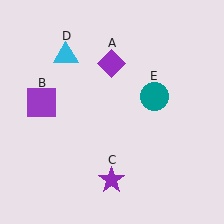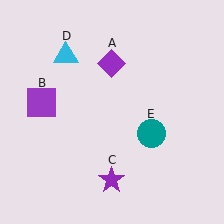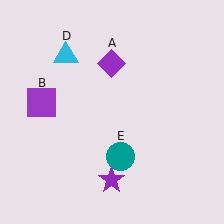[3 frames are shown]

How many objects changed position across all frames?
1 object changed position: teal circle (object E).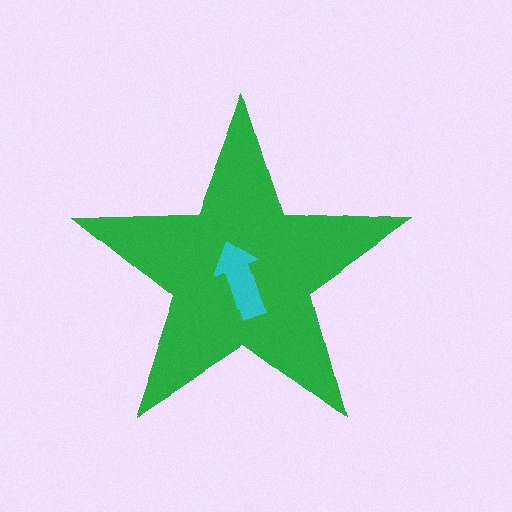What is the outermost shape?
The green star.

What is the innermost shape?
The cyan arrow.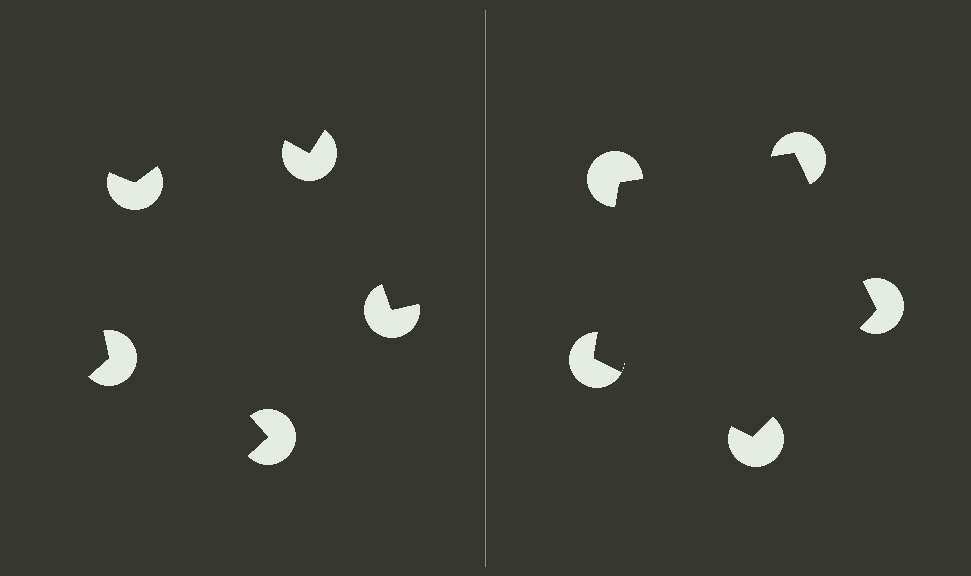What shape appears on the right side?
An illusory pentagon.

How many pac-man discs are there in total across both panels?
10 — 5 on each side.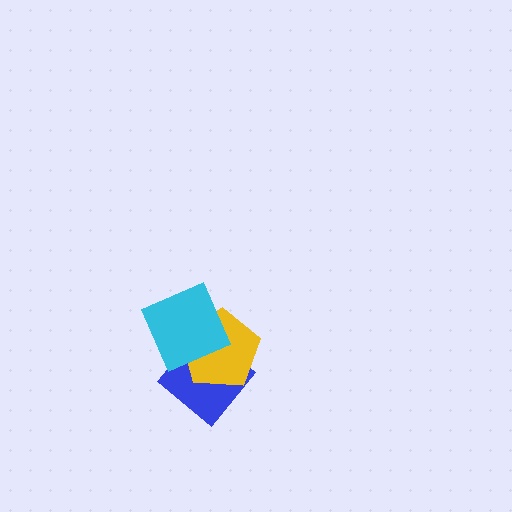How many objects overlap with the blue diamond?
2 objects overlap with the blue diamond.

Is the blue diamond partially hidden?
Yes, it is partially covered by another shape.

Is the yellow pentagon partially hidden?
Yes, it is partially covered by another shape.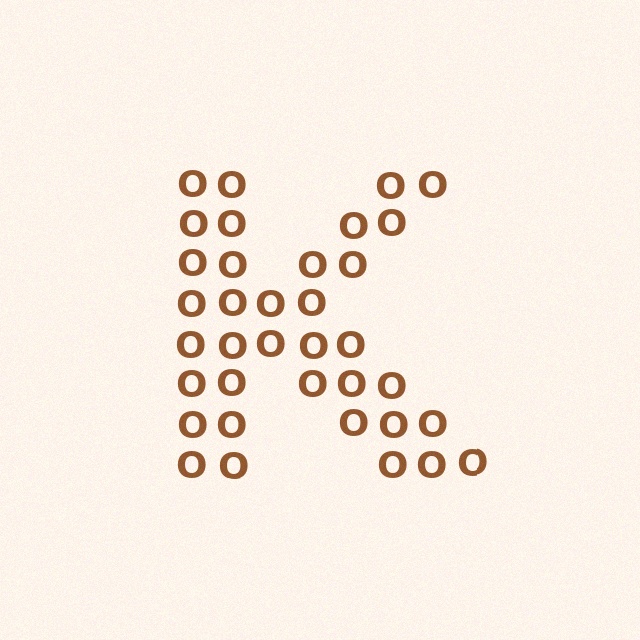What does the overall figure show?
The overall figure shows the letter K.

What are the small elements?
The small elements are letter O's.